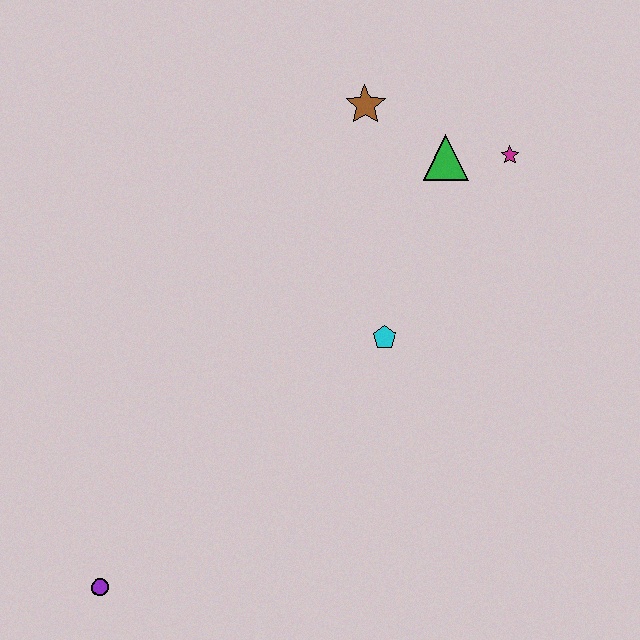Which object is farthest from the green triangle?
The purple circle is farthest from the green triangle.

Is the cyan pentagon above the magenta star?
No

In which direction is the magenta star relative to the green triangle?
The magenta star is to the right of the green triangle.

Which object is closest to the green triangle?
The magenta star is closest to the green triangle.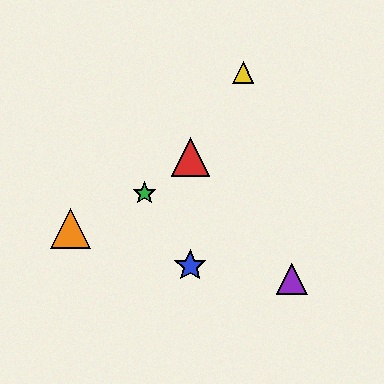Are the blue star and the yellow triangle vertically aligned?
No, the blue star is at x≈190 and the yellow triangle is at x≈243.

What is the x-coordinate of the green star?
The green star is at x≈144.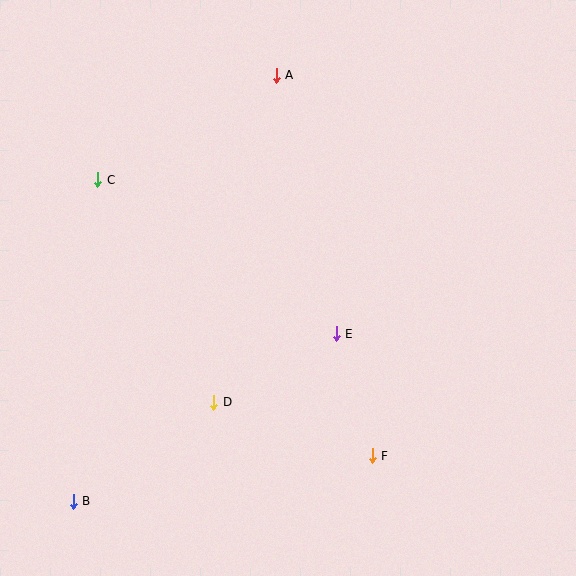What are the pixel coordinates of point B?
Point B is at (73, 501).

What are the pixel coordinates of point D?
Point D is at (214, 402).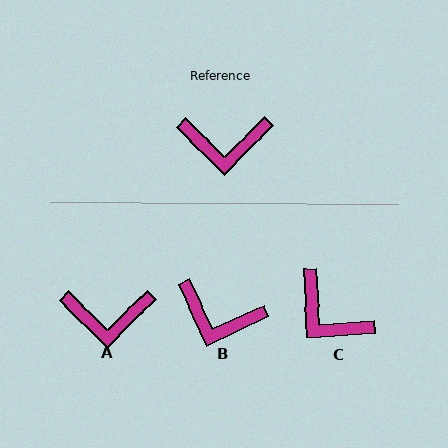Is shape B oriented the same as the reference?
No, it is off by about 20 degrees.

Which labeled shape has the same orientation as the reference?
A.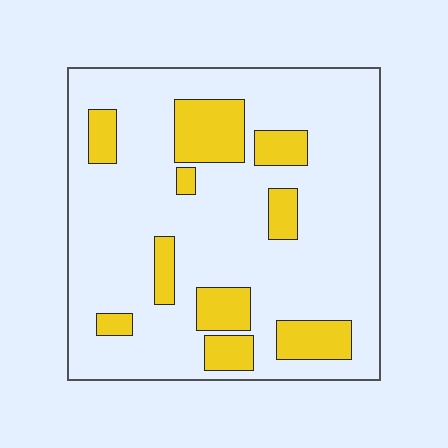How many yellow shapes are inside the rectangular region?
10.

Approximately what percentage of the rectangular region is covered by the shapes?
Approximately 20%.